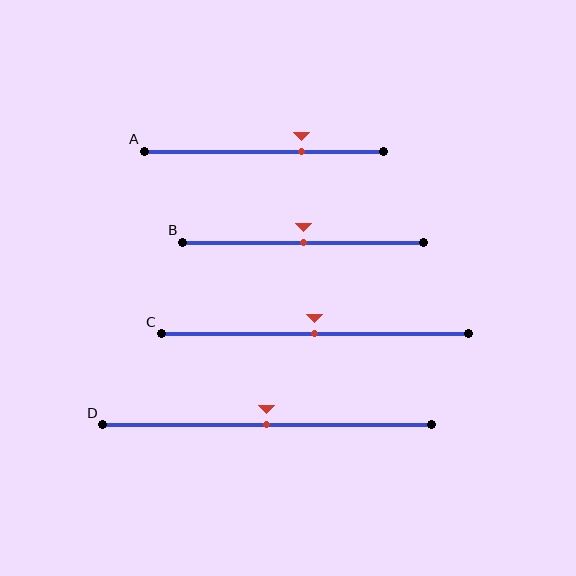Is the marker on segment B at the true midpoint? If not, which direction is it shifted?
Yes, the marker on segment B is at the true midpoint.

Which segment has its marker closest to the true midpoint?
Segment B has its marker closest to the true midpoint.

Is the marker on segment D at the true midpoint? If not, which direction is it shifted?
Yes, the marker on segment D is at the true midpoint.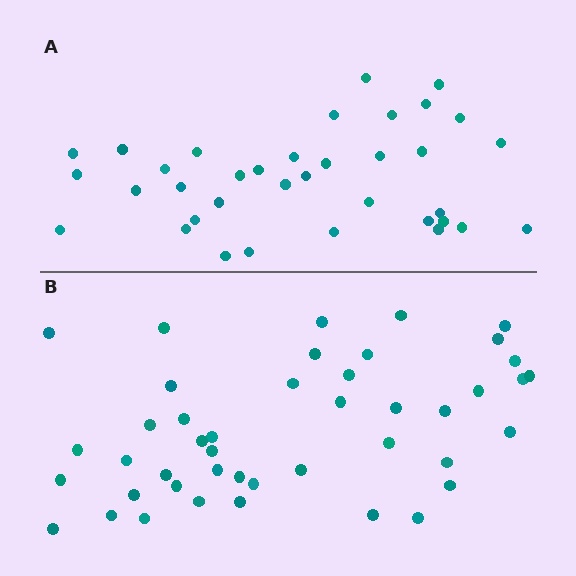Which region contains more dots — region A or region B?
Region B (the bottom region) has more dots.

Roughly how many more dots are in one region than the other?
Region B has roughly 8 or so more dots than region A.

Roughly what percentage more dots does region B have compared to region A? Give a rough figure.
About 20% more.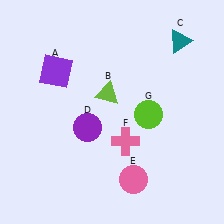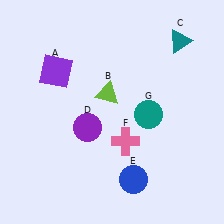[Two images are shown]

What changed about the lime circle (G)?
In Image 1, G is lime. In Image 2, it changed to teal.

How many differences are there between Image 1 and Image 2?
There are 2 differences between the two images.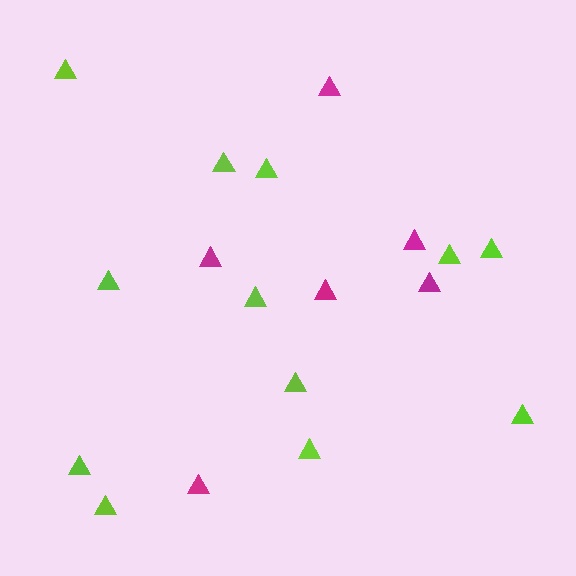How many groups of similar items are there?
There are 2 groups: one group of magenta triangles (6) and one group of lime triangles (12).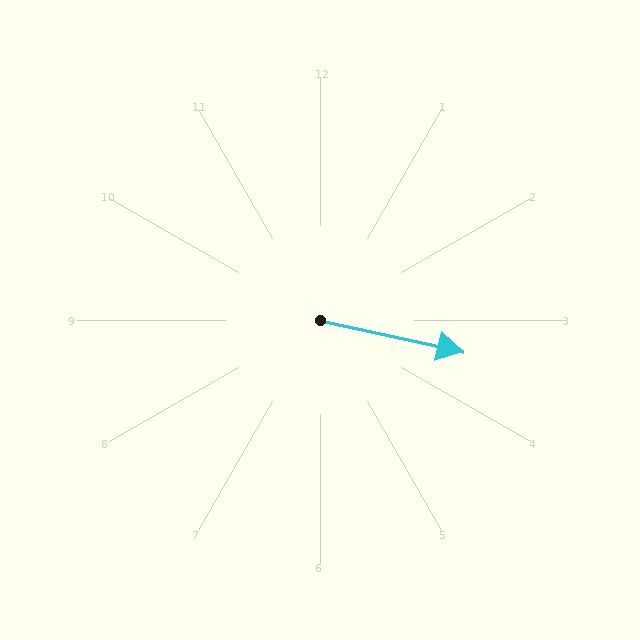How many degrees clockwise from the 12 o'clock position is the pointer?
Approximately 102 degrees.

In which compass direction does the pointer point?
East.